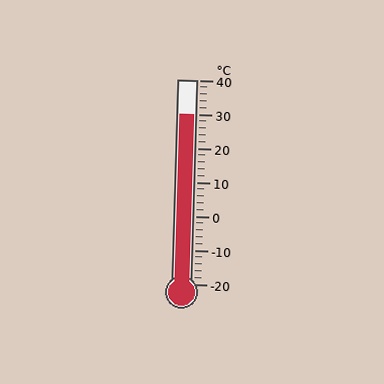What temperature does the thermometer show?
The thermometer shows approximately 30°C.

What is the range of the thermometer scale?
The thermometer scale ranges from -20°C to 40°C.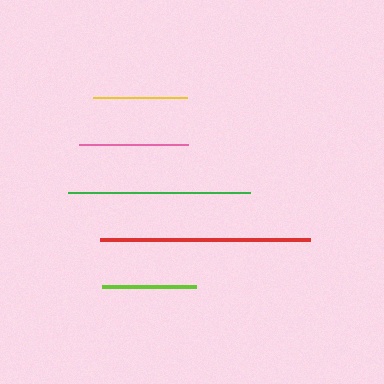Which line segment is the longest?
The red line is the longest at approximately 210 pixels.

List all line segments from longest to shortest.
From longest to shortest: red, green, pink, yellow, lime.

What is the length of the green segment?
The green segment is approximately 181 pixels long.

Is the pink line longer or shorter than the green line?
The green line is longer than the pink line.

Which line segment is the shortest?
The lime line is the shortest at approximately 95 pixels.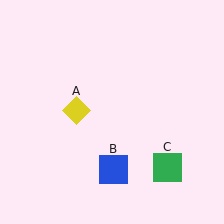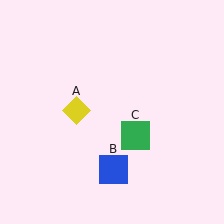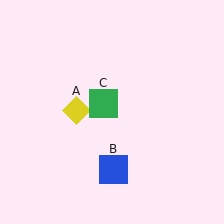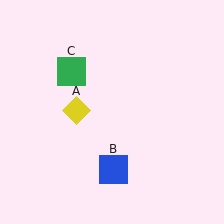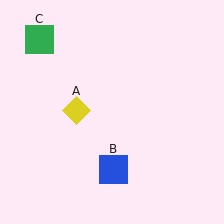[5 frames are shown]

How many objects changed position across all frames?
1 object changed position: green square (object C).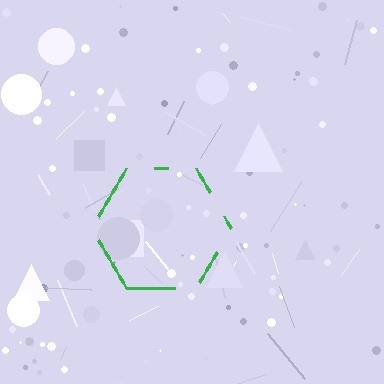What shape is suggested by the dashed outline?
The dashed outline suggests a hexagon.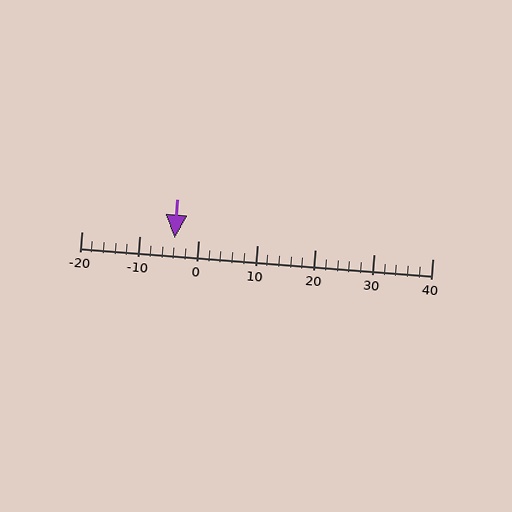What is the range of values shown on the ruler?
The ruler shows values from -20 to 40.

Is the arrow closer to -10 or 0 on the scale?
The arrow is closer to 0.